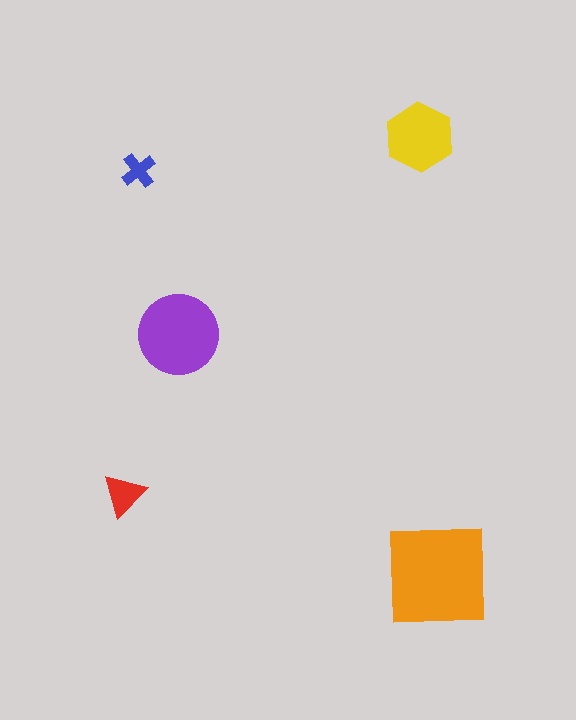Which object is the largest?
The orange square.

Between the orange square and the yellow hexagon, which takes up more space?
The orange square.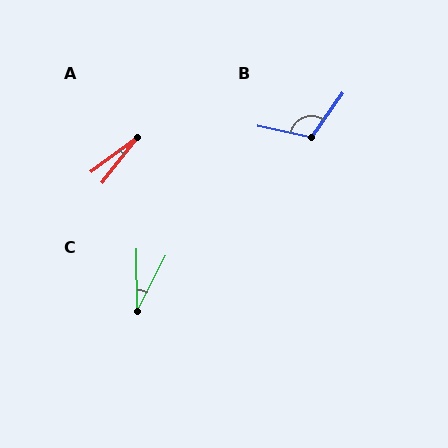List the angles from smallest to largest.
A (16°), C (28°), B (113°).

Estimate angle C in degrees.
Approximately 28 degrees.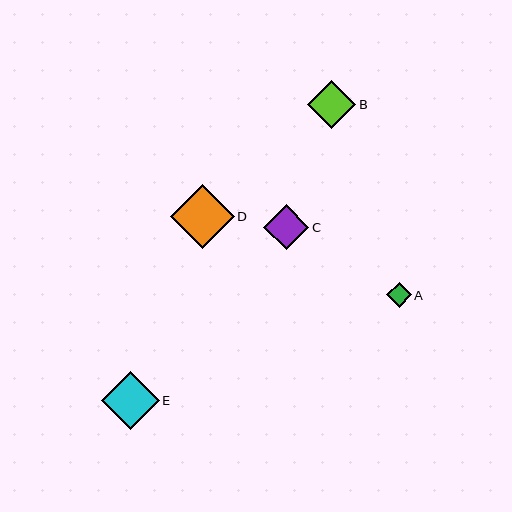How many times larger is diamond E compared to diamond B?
Diamond E is approximately 1.2 times the size of diamond B.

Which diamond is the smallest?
Diamond A is the smallest with a size of approximately 25 pixels.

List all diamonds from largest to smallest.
From largest to smallest: D, E, B, C, A.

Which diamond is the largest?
Diamond D is the largest with a size of approximately 64 pixels.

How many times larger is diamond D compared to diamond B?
Diamond D is approximately 1.3 times the size of diamond B.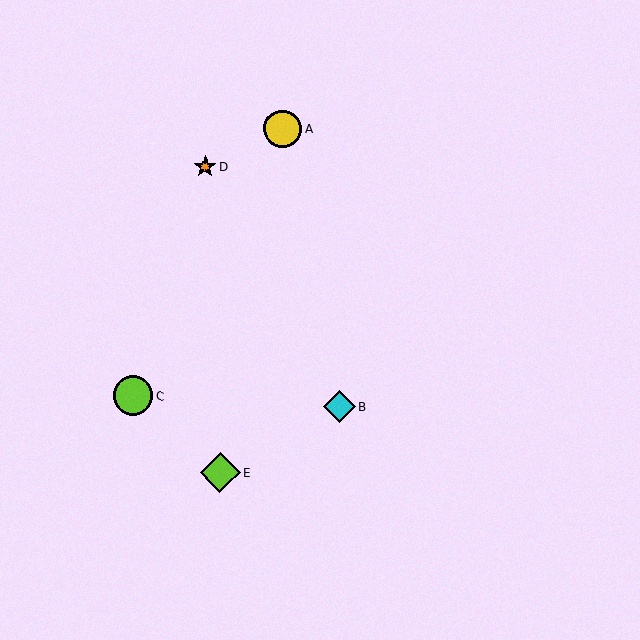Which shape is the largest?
The lime diamond (labeled E) is the largest.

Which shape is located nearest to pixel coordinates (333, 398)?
The cyan diamond (labeled B) at (339, 407) is nearest to that location.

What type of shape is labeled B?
Shape B is a cyan diamond.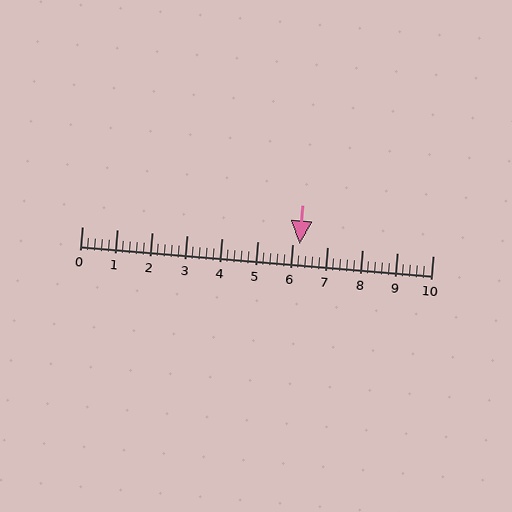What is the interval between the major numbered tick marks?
The major tick marks are spaced 1 units apart.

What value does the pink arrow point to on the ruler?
The pink arrow points to approximately 6.2.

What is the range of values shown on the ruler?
The ruler shows values from 0 to 10.